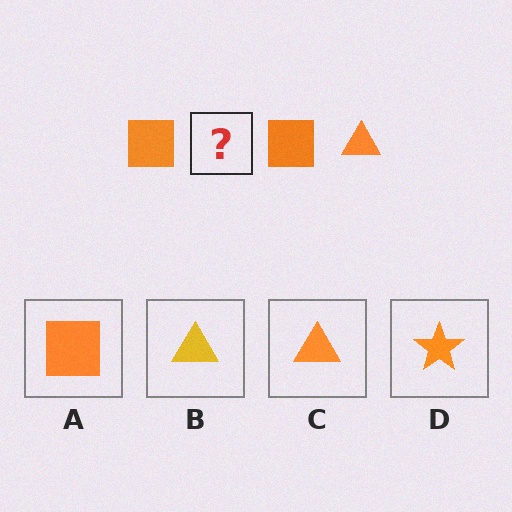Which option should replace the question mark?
Option C.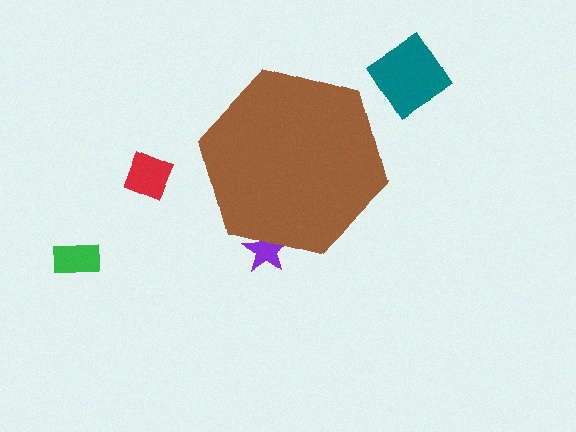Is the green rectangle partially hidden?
No, the green rectangle is fully visible.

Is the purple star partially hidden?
Yes, the purple star is partially hidden behind the brown hexagon.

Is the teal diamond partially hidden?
No, the teal diamond is fully visible.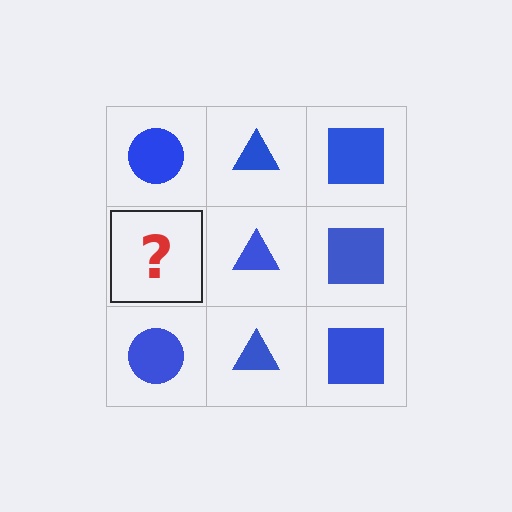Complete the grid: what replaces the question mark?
The question mark should be replaced with a blue circle.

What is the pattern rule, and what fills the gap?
The rule is that each column has a consistent shape. The gap should be filled with a blue circle.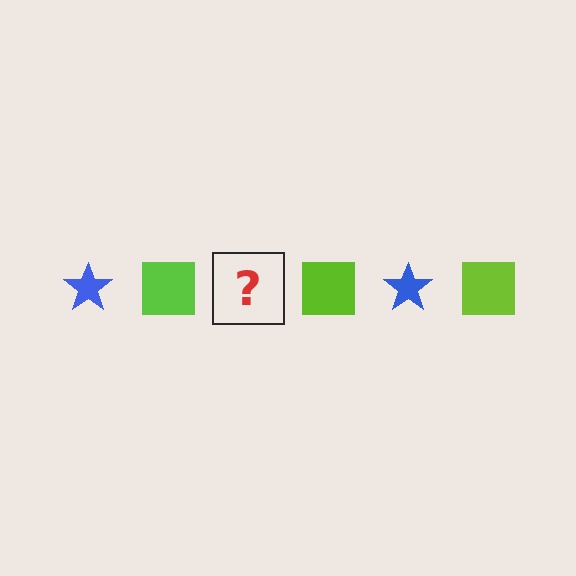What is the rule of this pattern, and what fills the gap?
The rule is that the pattern alternates between blue star and lime square. The gap should be filled with a blue star.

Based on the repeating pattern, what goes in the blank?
The blank should be a blue star.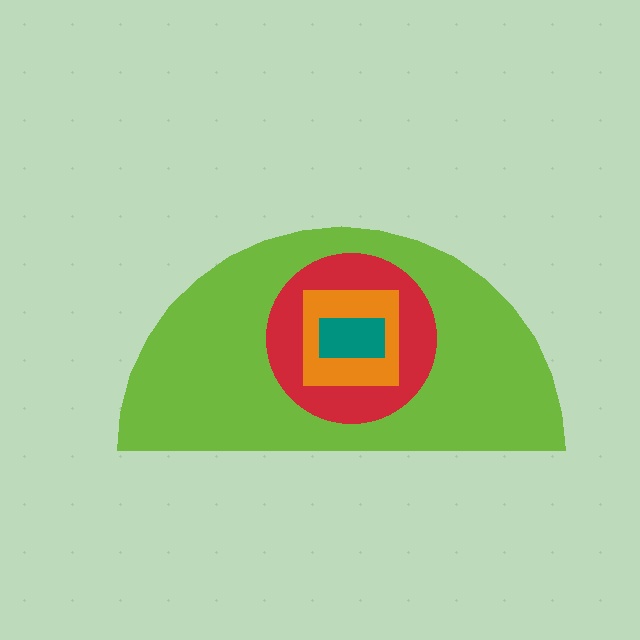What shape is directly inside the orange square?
The teal rectangle.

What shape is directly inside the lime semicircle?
The red circle.